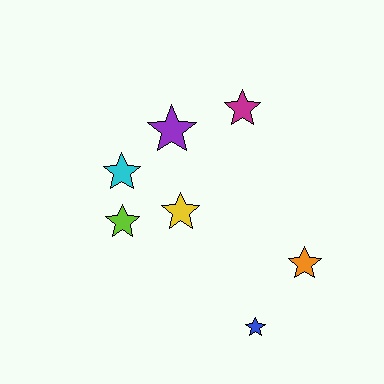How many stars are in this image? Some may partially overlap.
There are 7 stars.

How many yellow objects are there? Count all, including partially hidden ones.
There is 1 yellow object.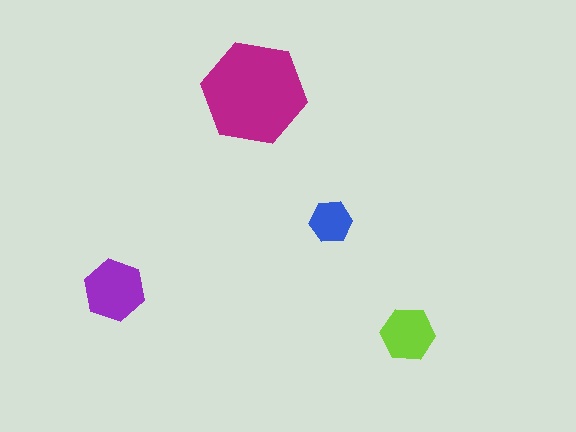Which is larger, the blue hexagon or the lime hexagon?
The lime one.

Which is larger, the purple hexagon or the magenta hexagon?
The magenta one.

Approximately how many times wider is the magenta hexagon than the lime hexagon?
About 2 times wider.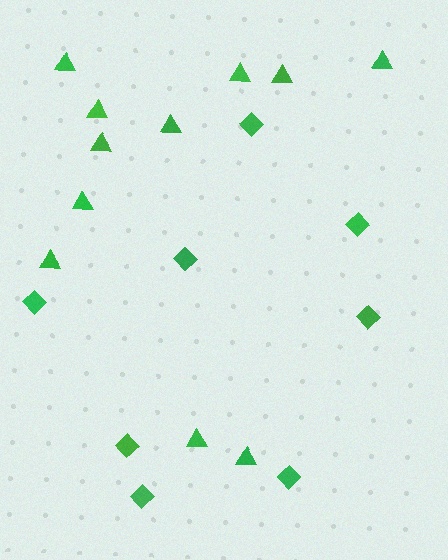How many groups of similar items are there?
There are 2 groups: one group of triangles (11) and one group of diamonds (8).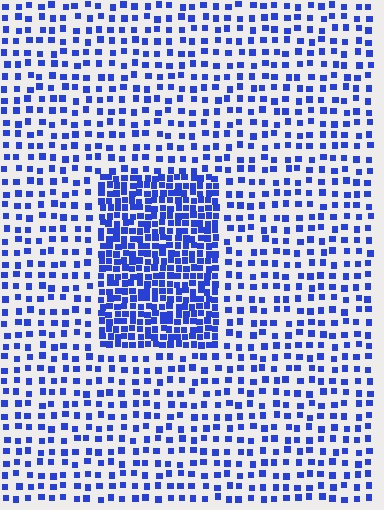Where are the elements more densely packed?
The elements are more densely packed inside the rectangle boundary.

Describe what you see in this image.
The image contains small blue elements arranged at two different densities. A rectangle-shaped region is visible where the elements are more densely packed than the surrounding area.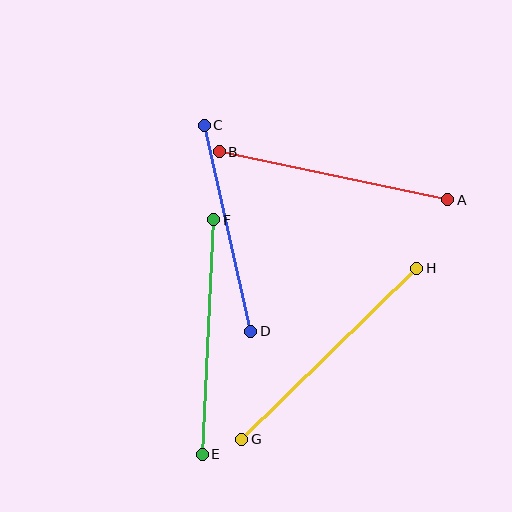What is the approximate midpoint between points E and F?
The midpoint is at approximately (208, 337) pixels.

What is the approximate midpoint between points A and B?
The midpoint is at approximately (334, 176) pixels.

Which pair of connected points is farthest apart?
Points G and H are farthest apart.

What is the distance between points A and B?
The distance is approximately 233 pixels.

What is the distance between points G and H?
The distance is approximately 245 pixels.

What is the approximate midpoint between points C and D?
The midpoint is at approximately (228, 228) pixels.